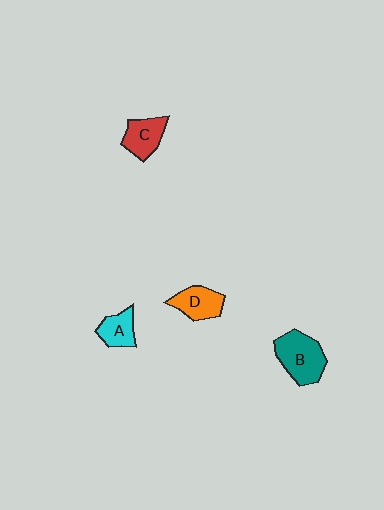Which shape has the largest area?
Shape B (teal).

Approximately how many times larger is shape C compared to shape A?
Approximately 1.2 times.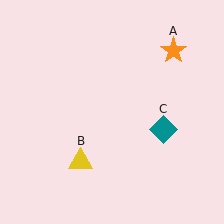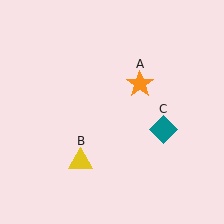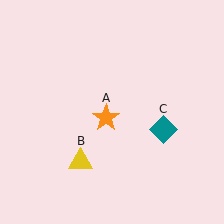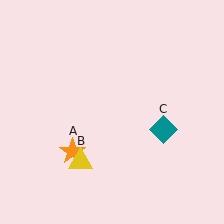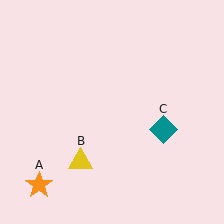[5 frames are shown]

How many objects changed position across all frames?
1 object changed position: orange star (object A).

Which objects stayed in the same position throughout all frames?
Yellow triangle (object B) and teal diamond (object C) remained stationary.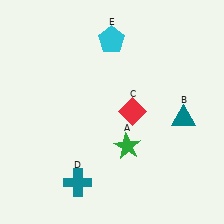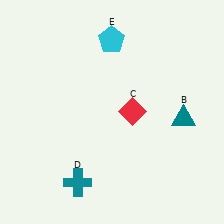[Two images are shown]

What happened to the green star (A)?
The green star (A) was removed in Image 2. It was in the bottom-right area of Image 1.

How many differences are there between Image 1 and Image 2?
There is 1 difference between the two images.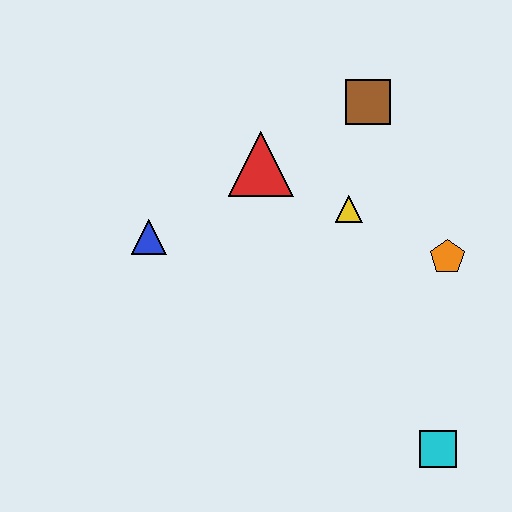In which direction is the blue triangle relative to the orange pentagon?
The blue triangle is to the left of the orange pentagon.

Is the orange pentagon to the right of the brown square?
Yes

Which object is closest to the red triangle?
The yellow triangle is closest to the red triangle.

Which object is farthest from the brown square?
The cyan square is farthest from the brown square.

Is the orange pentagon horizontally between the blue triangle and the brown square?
No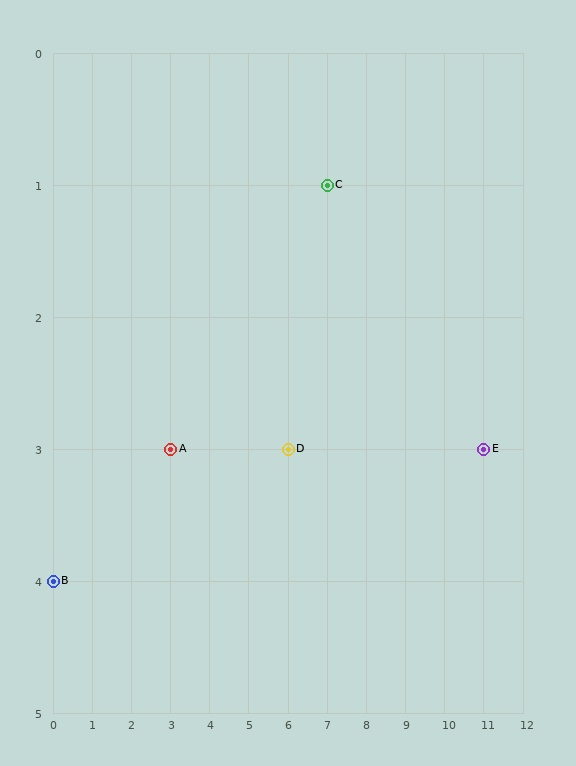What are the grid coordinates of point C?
Point C is at grid coordinates (7, 1).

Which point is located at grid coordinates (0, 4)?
Point B is at (0, 4).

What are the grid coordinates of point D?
Point D is at grid coordinates (6, 3).